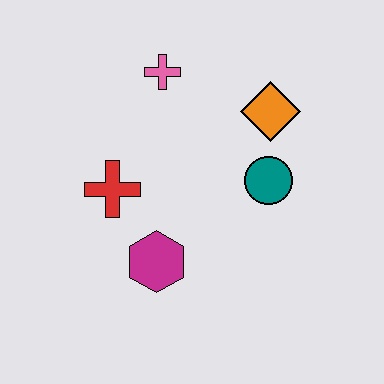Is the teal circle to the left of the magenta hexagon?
No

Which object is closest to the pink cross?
The orange diamond is closest to the pink cross.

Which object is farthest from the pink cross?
The magenta hexagon is farthest from the pink cross.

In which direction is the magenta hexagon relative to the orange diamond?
The magenta hexagon is below the orange diamond.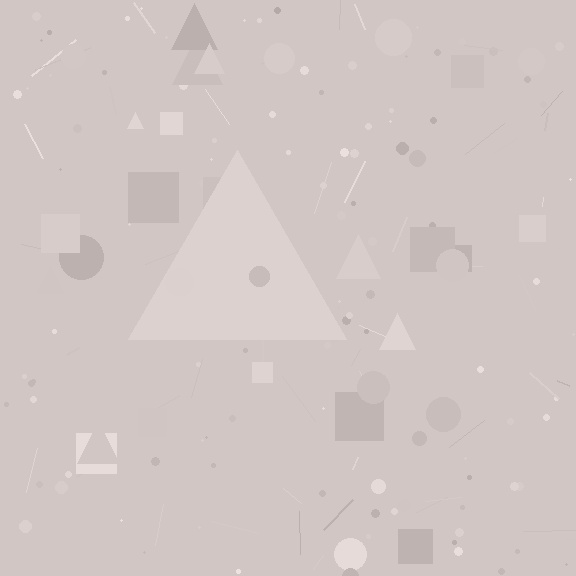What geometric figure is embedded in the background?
A triangle is embedded in the background.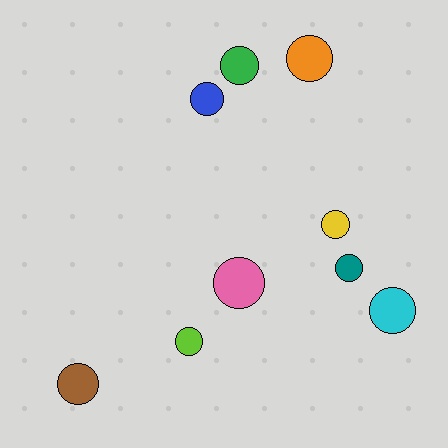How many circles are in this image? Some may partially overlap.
There are 9 circles.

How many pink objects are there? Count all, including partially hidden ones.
There is 1 pink object.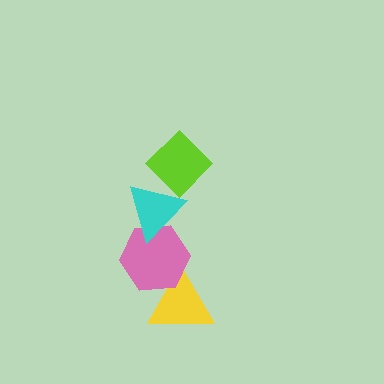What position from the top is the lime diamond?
The lime diamond is 1st from the top.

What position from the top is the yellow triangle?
The yellow triangle is 4th from the top.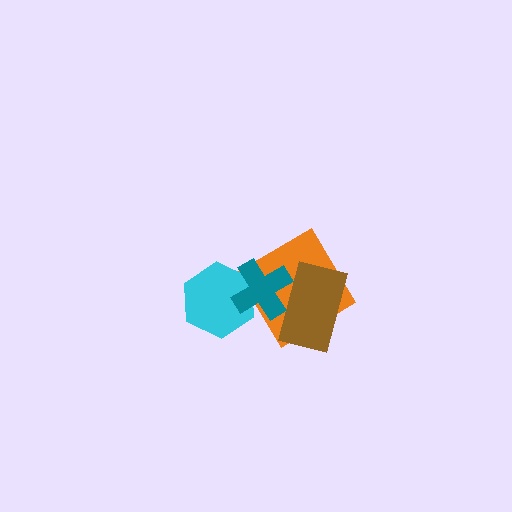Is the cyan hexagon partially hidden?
Yes, it is partially covered by another shape.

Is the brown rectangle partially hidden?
Yes, it is partially covered by another shape.